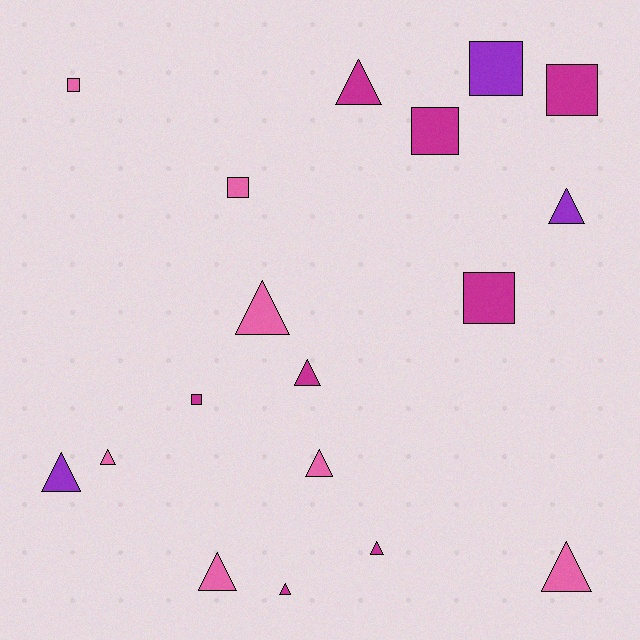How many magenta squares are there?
There are 4 magenta squares.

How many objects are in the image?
There are 18 objects.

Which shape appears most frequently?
Triangle, with 11 objects.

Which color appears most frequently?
Magenta, with 8 objects.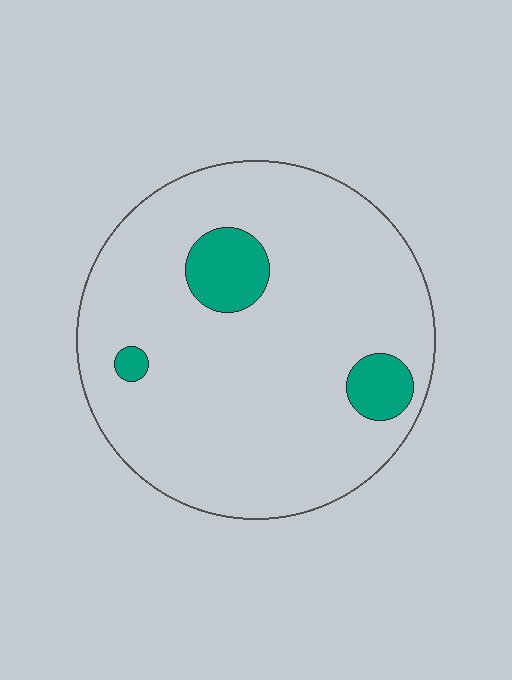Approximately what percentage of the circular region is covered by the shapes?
Approximately 10%.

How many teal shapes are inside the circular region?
3.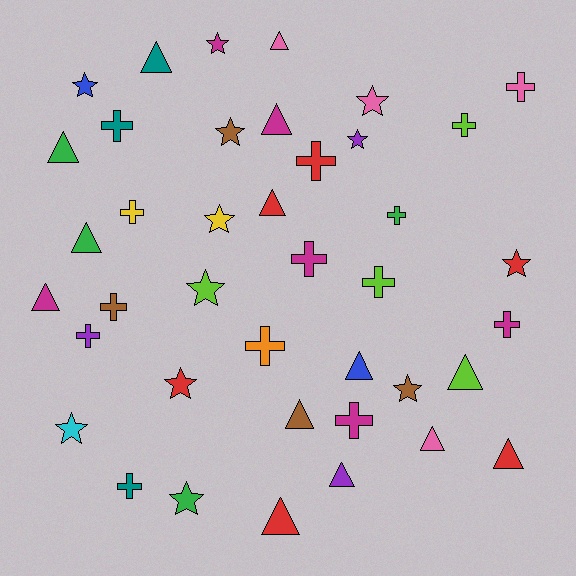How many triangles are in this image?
There are 14 triangles.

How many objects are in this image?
There are 40 objects.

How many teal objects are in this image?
There are 3 teal objects.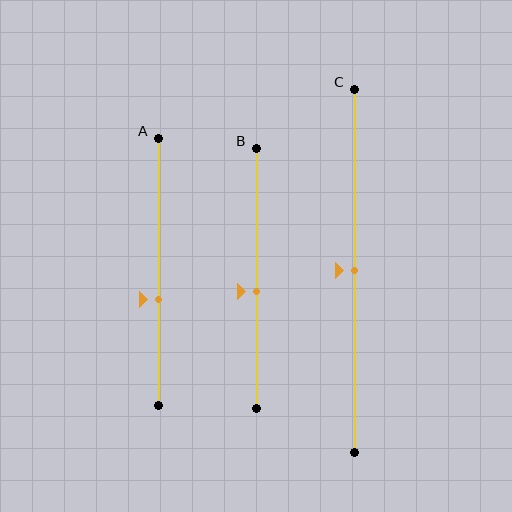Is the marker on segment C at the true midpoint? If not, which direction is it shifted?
Yes, the marker on segment C is at the true midpoint.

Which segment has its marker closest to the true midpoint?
Segment C has its marker closest to the true midpoint.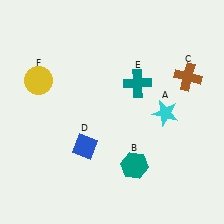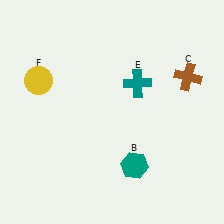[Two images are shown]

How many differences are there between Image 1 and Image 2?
There are 2 differences between the two images.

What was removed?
The blue diamond (D), the cyan star (A) were removed in Image 2.